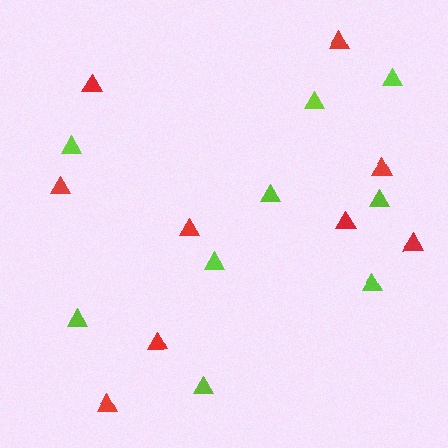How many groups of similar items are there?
There are 2 groups: one group of lime triangles (9) and one group of red triangles (9).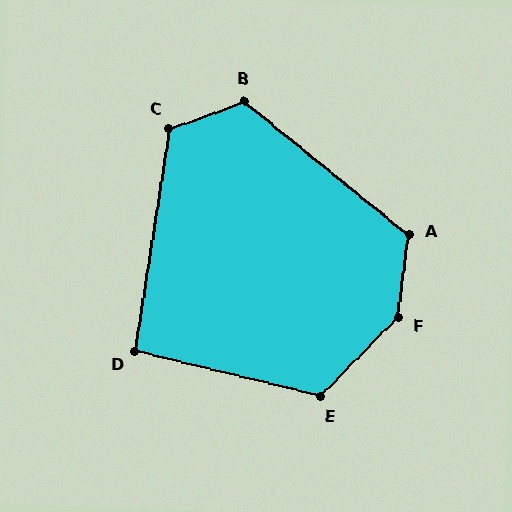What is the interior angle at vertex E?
Approximately 121 degrees (obtuse).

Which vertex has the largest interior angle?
F, at approximately 143 degrees.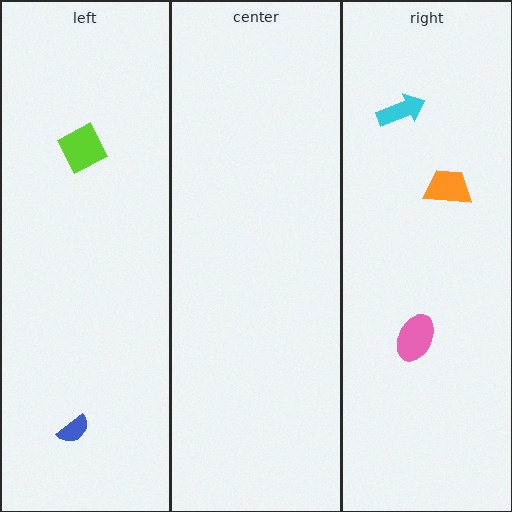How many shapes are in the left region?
2.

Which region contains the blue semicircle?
The left region.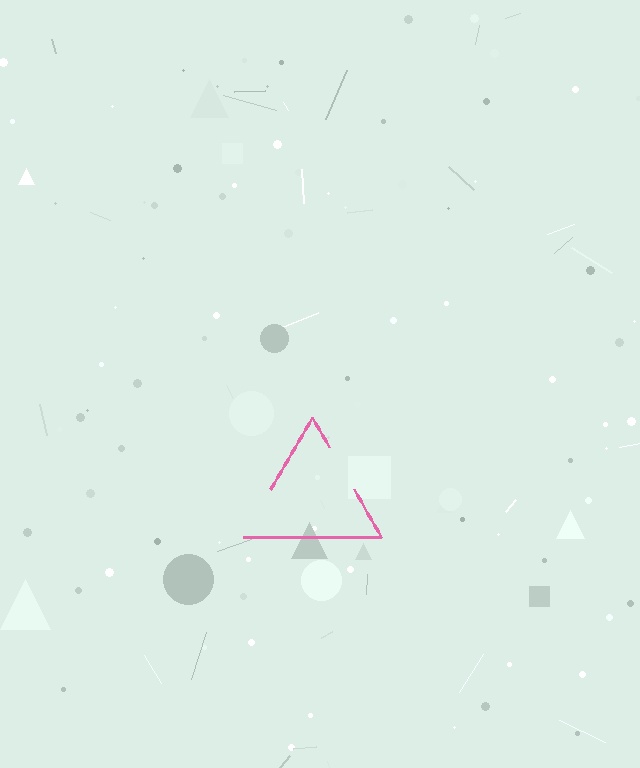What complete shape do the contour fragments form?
The contour fragments form a triangle.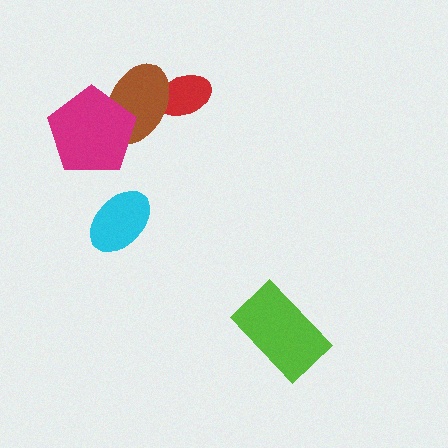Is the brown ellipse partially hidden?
Yes, it is partially covered by another shape.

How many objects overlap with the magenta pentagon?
1 object overlaps with the magenta pentagon.